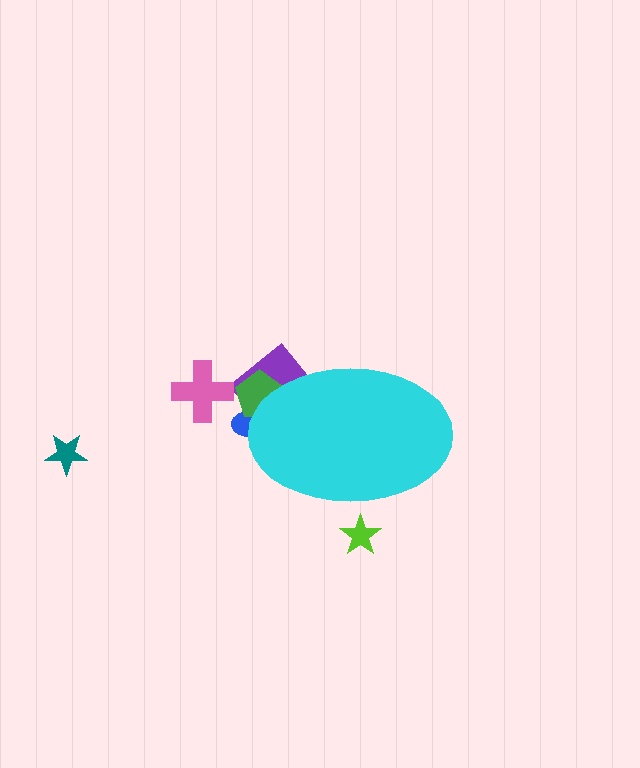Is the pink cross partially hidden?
No, the pink cross is fully visible.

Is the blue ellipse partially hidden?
Yes, the blue ellipse is partially hidden behind the cyan ellipse.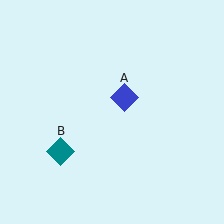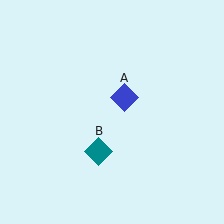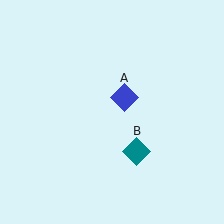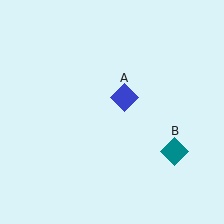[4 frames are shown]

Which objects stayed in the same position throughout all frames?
Blue diamond (object A) remained stationary.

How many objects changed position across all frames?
1 object changed position: teal diamond (object B).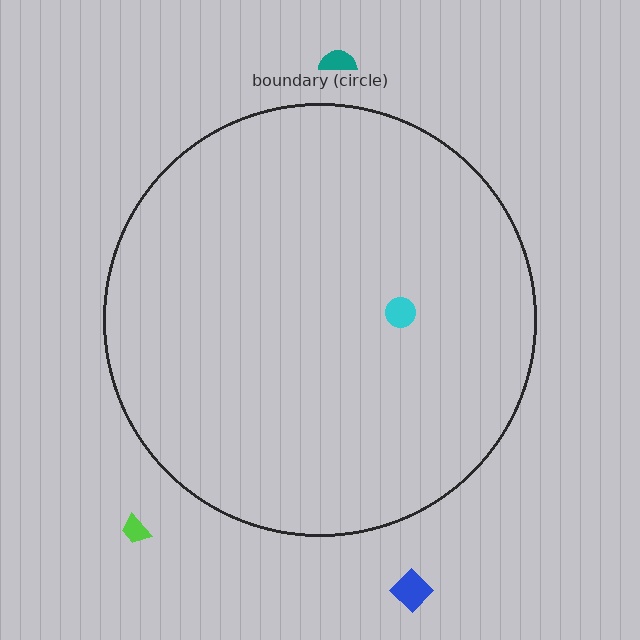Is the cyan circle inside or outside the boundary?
Inside.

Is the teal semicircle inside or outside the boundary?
Outside.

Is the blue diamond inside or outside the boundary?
Outside.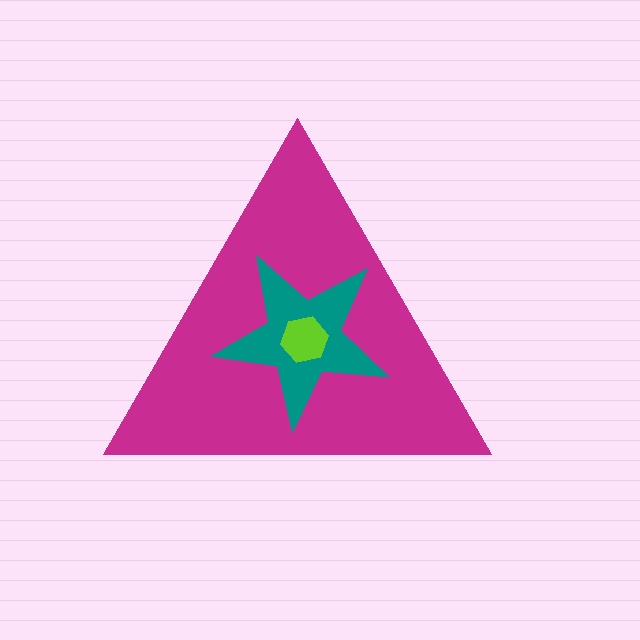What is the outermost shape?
The magenta triangle.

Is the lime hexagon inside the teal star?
Yes.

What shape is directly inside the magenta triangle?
The teal star.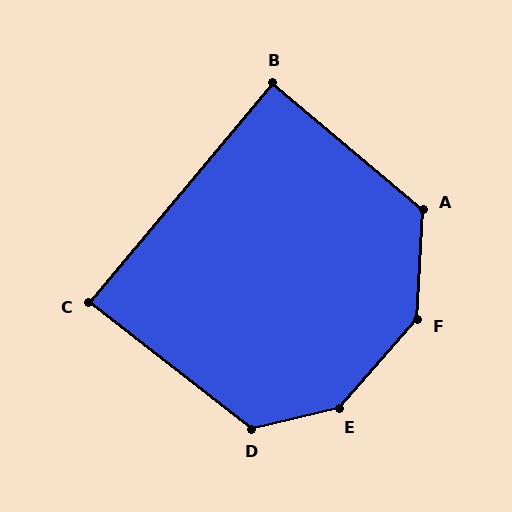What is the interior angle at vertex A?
Approximately 127 degrees (obtuse).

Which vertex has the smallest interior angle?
C, at approximately 88 degrees.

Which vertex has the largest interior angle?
E, at approximately 145 degrees.